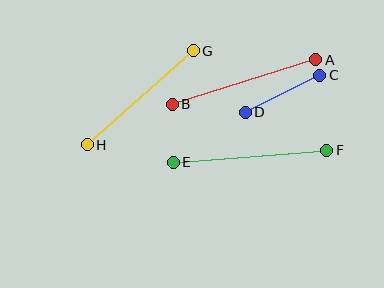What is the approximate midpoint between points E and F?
The midpoint is at approximately (250, 156) pixels.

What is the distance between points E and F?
The distance is approximately 154 pixels.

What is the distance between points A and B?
The distance is approximately 150 pixels.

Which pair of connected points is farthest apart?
Points E and F are farthest apart.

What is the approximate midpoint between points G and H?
The midpoint is at approximately (140, 98) pixels.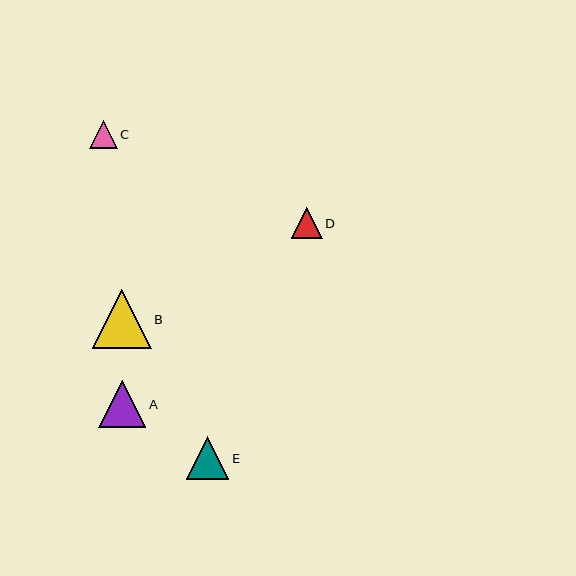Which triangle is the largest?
Triangle B is the largest with a size of approximately 59 pixels.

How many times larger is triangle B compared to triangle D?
Triangle B is approximately 1.9 times the size of triangle D.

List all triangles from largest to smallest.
From largest to smallest: B, A, E, D, C.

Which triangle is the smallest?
Triangle C is the smallest with a size of approximately 28 pixels.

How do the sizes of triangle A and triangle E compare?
Triangle A and triangle E are approximately the same size.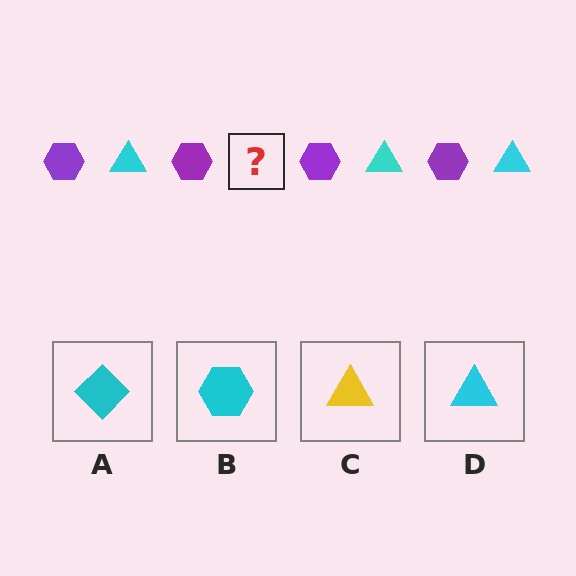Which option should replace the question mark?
Option D.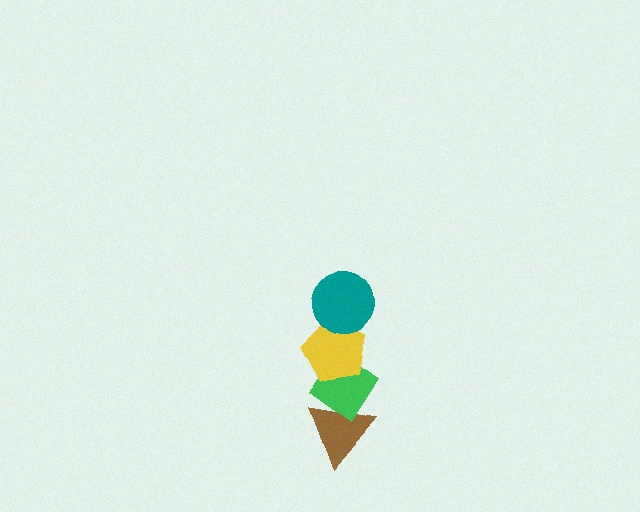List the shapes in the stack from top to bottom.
From top to bottom: the teal circle, the yellow pentagon, the green diamond, the brown triangle.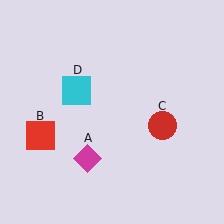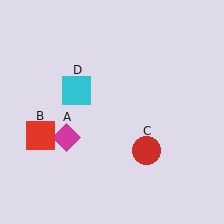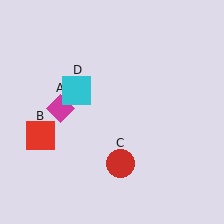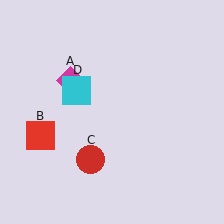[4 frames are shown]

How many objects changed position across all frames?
2 objects changed position: magenta diamond (object A), red circle (object C).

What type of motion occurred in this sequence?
The magenta diamond (object A), red circle (object C) rotated clockwise around the center of the scene.